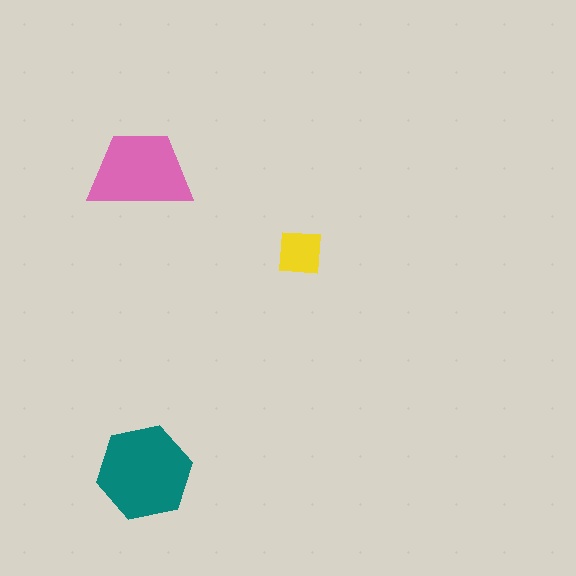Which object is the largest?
The teal hexagon.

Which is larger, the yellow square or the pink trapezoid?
The pink trapezoid.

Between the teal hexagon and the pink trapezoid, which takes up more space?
The teal hexagon.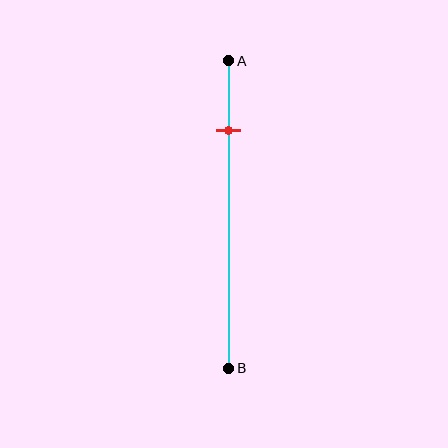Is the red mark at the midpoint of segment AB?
No, the mark is at about 25% from A, not at the 50% midpoint.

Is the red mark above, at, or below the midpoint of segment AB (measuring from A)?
The red mark is above the midpoint of segment AB.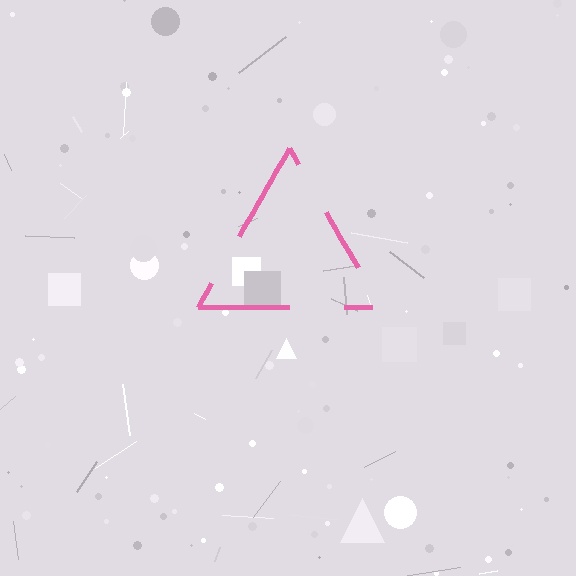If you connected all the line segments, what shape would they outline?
They would outline a triangle.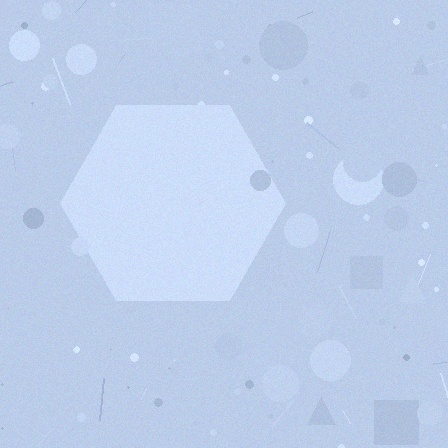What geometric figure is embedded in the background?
A hexagon is embedded in the background.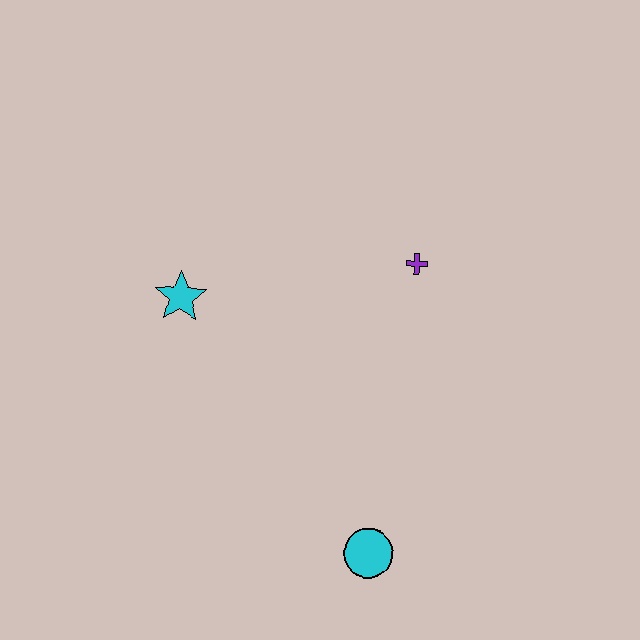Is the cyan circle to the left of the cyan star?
No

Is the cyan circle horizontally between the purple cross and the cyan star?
Yes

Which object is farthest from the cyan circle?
The cyan star is farthest from the cyan circle.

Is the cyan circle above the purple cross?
No